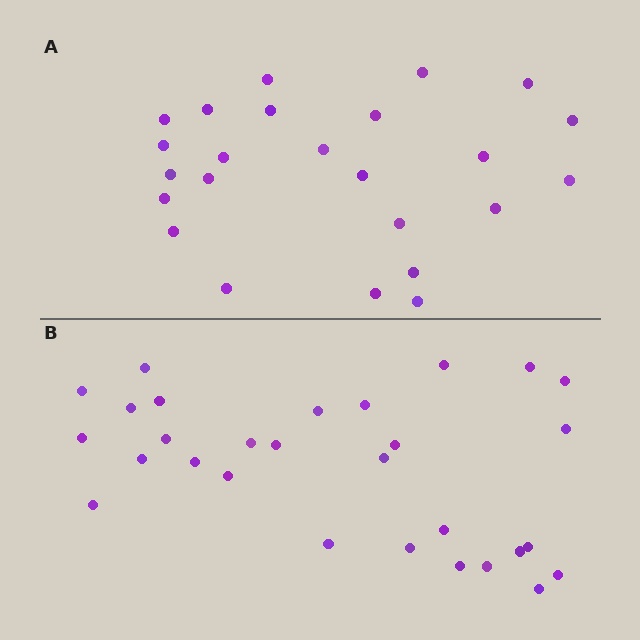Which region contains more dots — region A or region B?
Region B (the bottom region) has more dots.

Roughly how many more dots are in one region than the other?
Region B has about 5 more dots than region A.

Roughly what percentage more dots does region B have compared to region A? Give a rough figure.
About 20% more.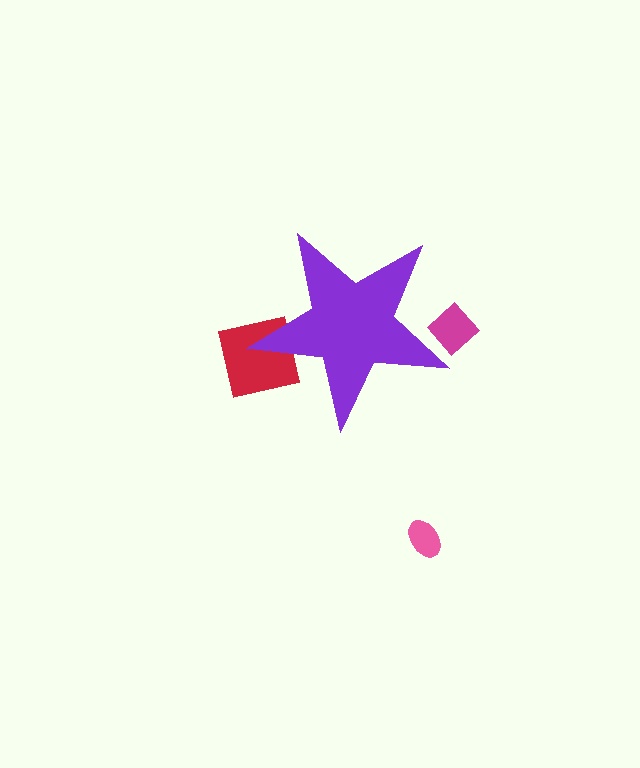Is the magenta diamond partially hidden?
Yes, the magenta diamond is partially hidden behind the purple star.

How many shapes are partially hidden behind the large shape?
2 shapes are partially hidden.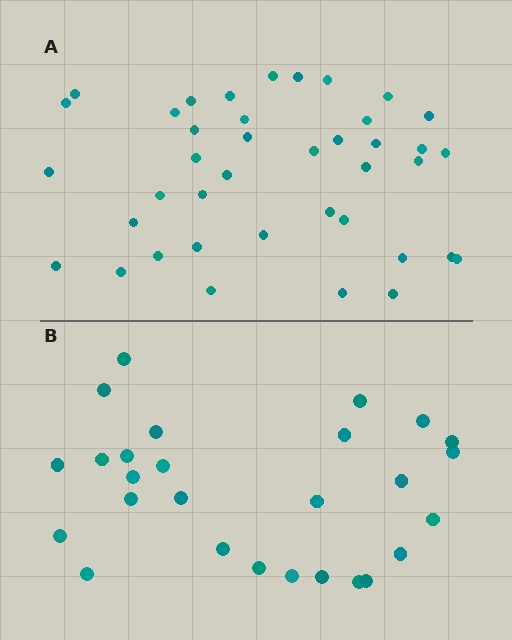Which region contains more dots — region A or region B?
Region A (the top region) has more dots.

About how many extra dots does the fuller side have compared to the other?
Region A has approximately 15 more dots than region B.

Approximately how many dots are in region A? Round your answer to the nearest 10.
About 40 dots.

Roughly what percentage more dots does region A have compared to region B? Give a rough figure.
About 50% more.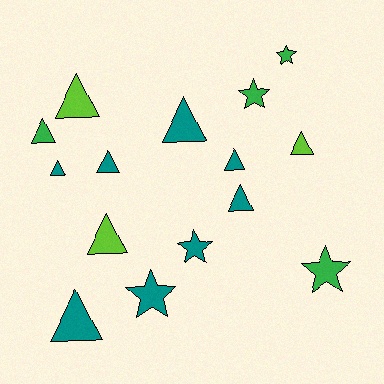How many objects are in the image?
There are 15 objects.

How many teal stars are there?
There are 2 teal stars.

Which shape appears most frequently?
Triangle, with 10 objects.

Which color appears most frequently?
Teal, with 8 objects.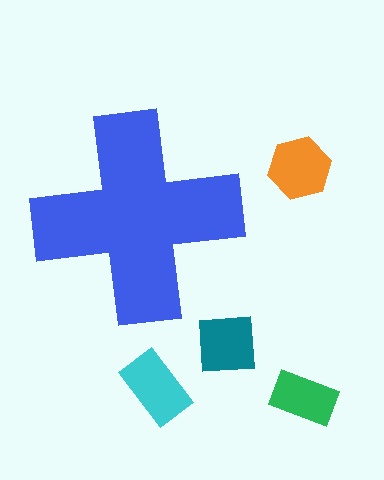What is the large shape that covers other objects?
A blue cross.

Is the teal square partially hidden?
No, the teal square is fully visible.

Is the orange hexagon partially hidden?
No, the orange hexagon is fully visible.